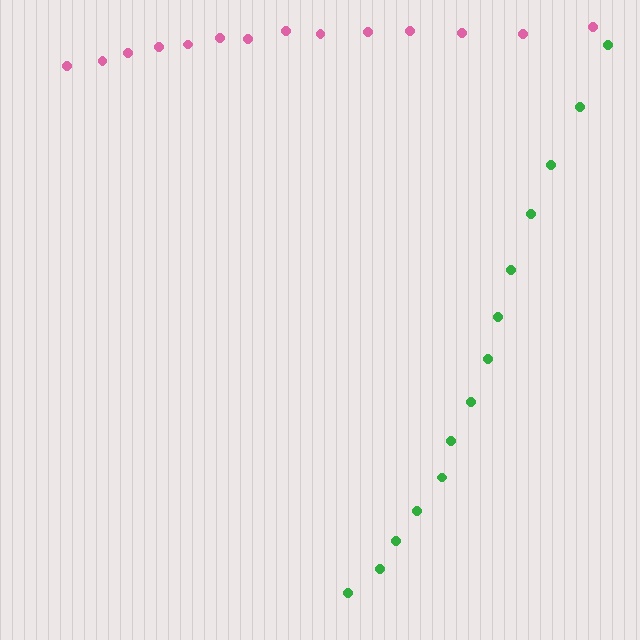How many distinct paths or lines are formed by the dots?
There are 2 distinct paths.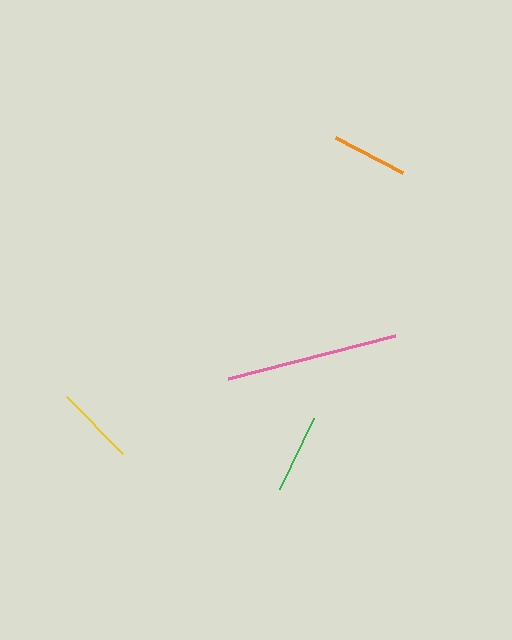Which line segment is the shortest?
The orange line is the shortest at approximately 75 pixels.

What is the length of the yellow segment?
The yellow segment is approximately 80 pixels long.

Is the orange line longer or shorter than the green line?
The green line is longer than the orange line.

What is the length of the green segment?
The green segment is approximately 78 pixels long.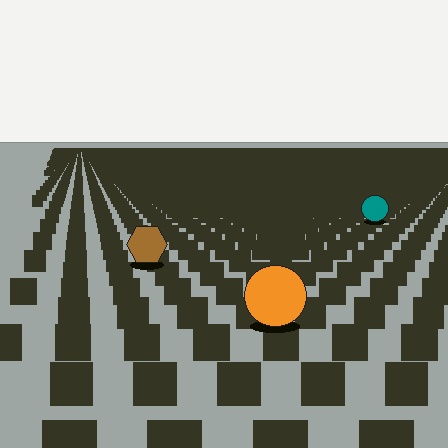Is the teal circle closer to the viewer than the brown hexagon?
No. The brown hexagon is closer — you can tell from the texture gradient: the ground texture is coarser near it.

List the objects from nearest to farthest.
From nearest to farthest: the orange circle, the brown hexagon, the teal circle.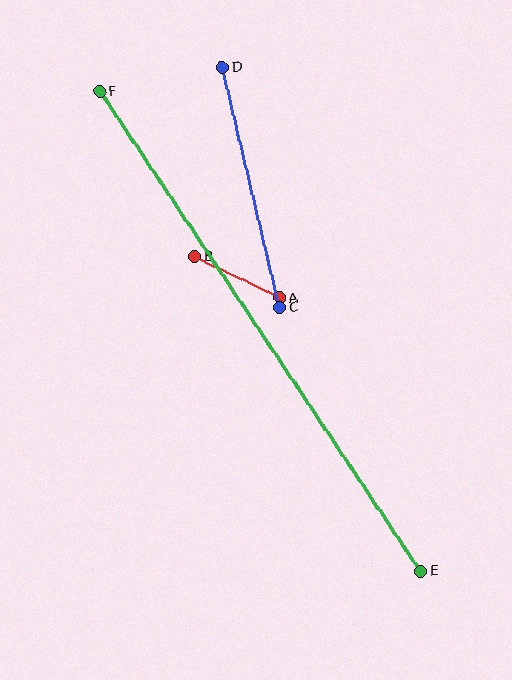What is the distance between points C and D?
The distance is approximately 247 pixels.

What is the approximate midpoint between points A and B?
The midpoint is at approximately (237, 277) pixels.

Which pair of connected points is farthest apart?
Points E and F are farthest apart.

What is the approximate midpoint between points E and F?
The midpoint is at approximately (260, 331) pixels.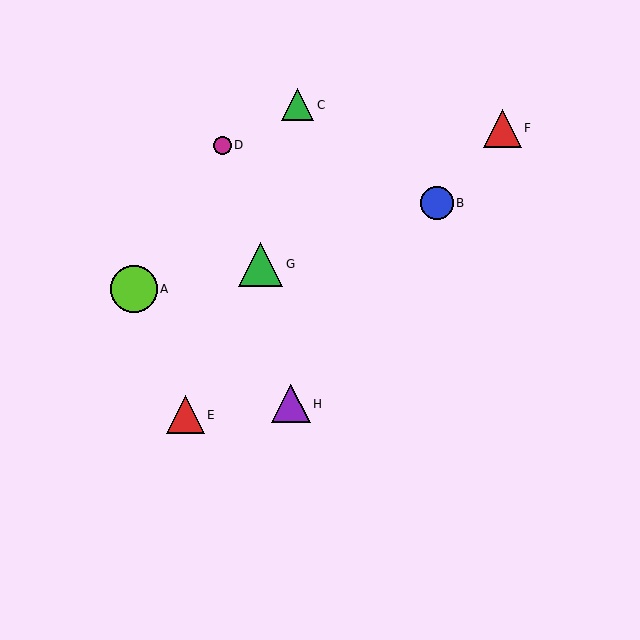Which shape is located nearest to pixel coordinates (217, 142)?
The magenta circle (labeled D) at (223, 145) is nearest to that location.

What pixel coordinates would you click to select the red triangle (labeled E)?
Click at (185, 415) to select the red triangle E.